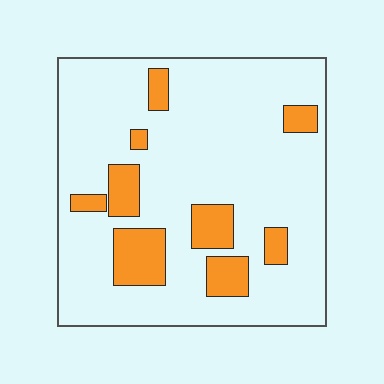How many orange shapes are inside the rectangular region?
9.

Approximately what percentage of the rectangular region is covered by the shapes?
Approximately 15%.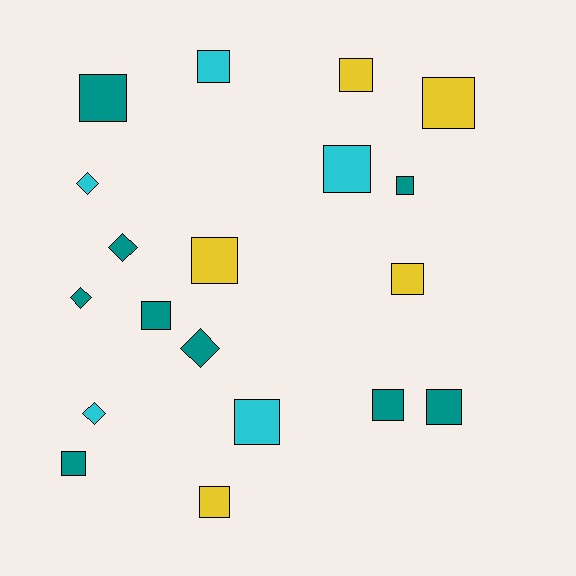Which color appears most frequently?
Teal, with 9 objects.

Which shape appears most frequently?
Square, with 14 objects.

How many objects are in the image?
There are 19 objects.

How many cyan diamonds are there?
There are 2 cyan diamonds.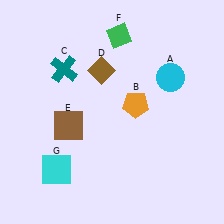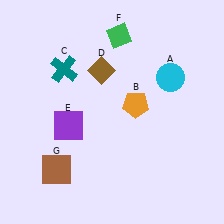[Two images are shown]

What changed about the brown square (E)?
In Image 1, E is brown. In Image 2, it changed to purple.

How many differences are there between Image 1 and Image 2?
There are 2 differences between the two images.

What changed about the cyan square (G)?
In Image 1, G is cyan. In Image 2, it changed to brown.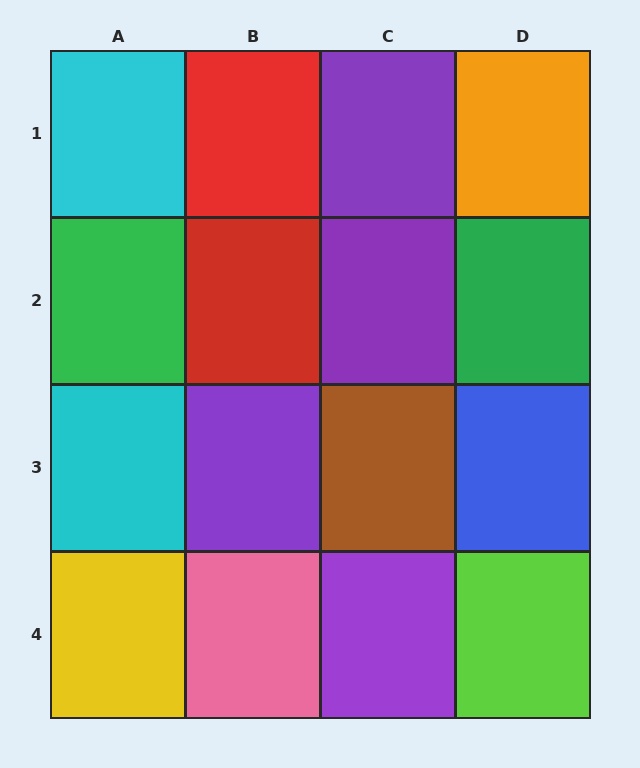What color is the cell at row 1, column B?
Red.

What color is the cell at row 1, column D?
Orange.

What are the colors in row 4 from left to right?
Yellow, pink, purple, lime.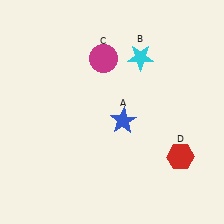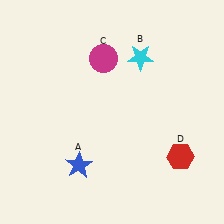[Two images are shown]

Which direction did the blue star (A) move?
The blue star (A) moved down.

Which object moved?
The blue star (A) moved down.